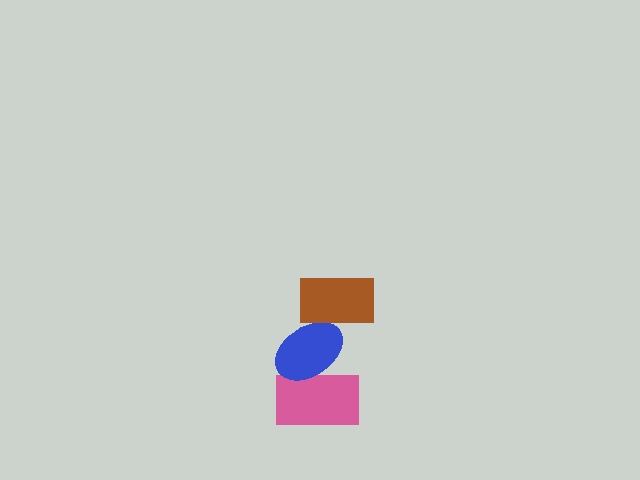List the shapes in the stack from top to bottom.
From top to bottom: the brown rectangle, the blue ellipse, the pink rectangle.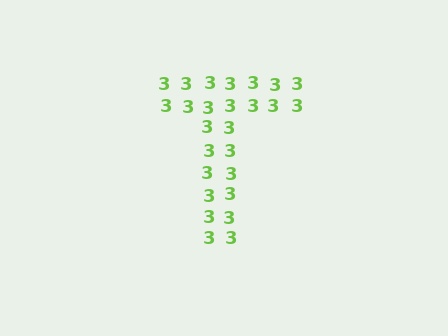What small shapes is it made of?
It is made of small digit 3's.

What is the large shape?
The large shape is the letter T.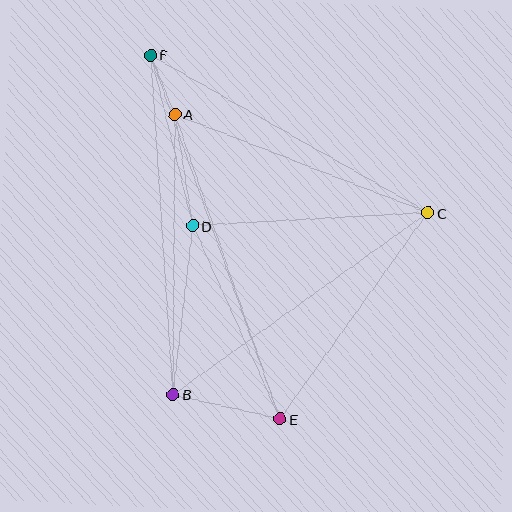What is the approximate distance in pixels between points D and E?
The distance between D and E is approximately 212 pixels.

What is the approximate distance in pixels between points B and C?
The distance between B and C is approximately 313 pixels.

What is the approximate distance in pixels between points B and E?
The distance between B and E is approximately 110 pixels.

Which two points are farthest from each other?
Points E and F are farthest from each other.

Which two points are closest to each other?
Points A and F are closest to each other.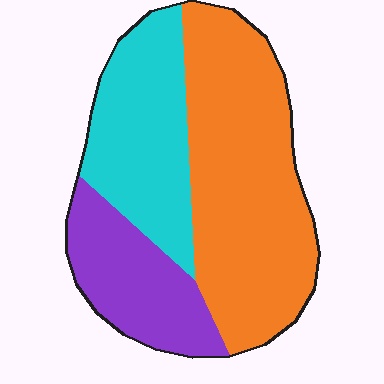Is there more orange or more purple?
Orange.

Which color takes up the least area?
Purple, at roughly 20%.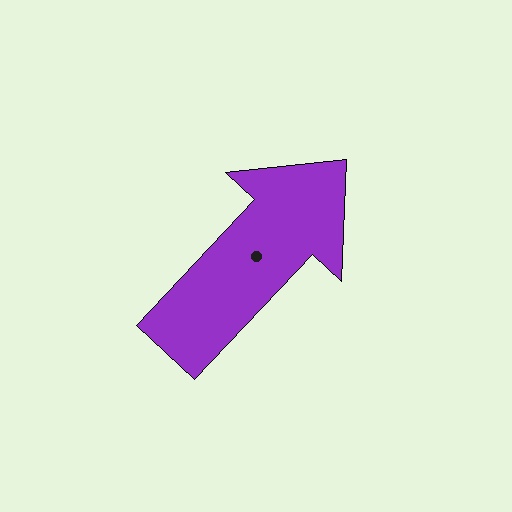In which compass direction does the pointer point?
Northeast.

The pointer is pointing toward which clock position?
Roughly 1 o'clock.